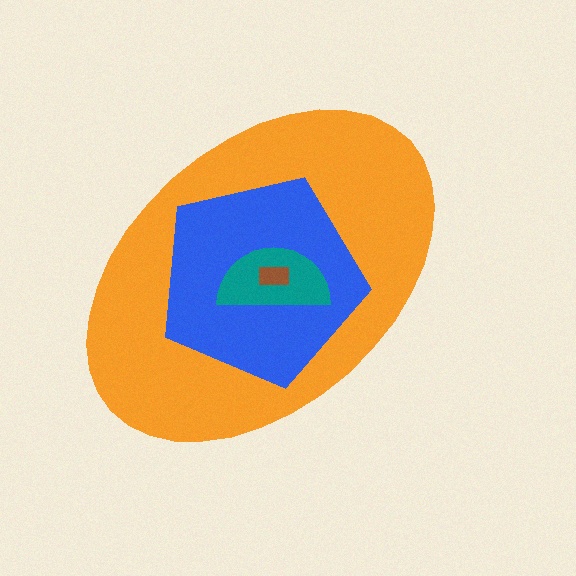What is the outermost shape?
The orange ellipse.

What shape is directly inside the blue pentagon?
The teal semicircle.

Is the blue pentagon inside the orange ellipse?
Yes.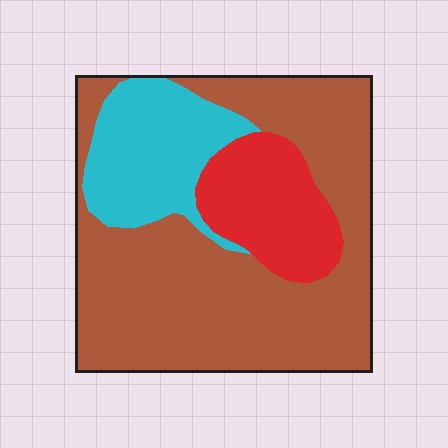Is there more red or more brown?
Brown.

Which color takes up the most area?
Brown, at roughly 65%.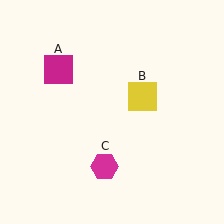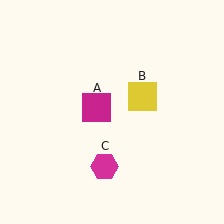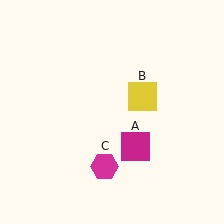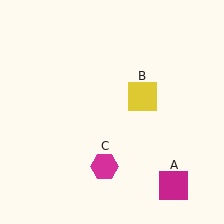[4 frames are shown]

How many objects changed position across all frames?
1 object changed position: magenta square (object A).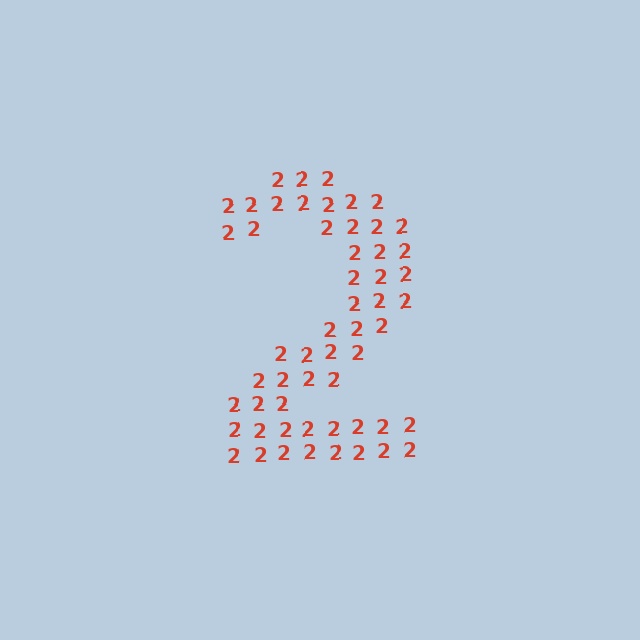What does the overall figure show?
The overall figure shows the digit 2.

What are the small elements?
The small elements are digit 2's.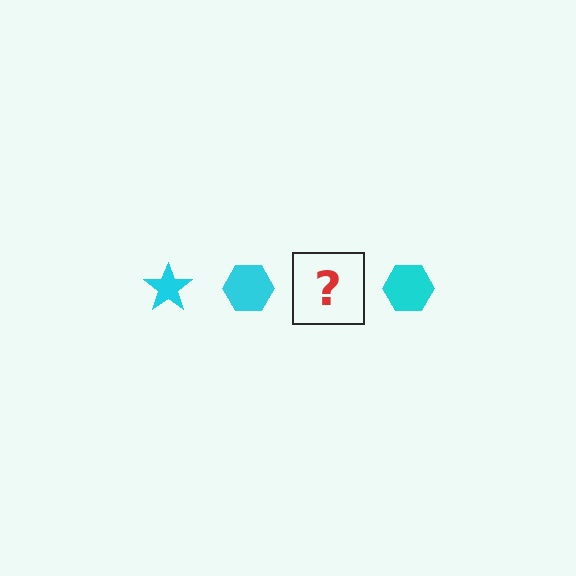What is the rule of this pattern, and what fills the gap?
The rule is that the pattern cycles through star, hexagon shapes in cyan. The gap should be filled with a cyan star.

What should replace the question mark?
The question mark should be replaced with a cyan star.